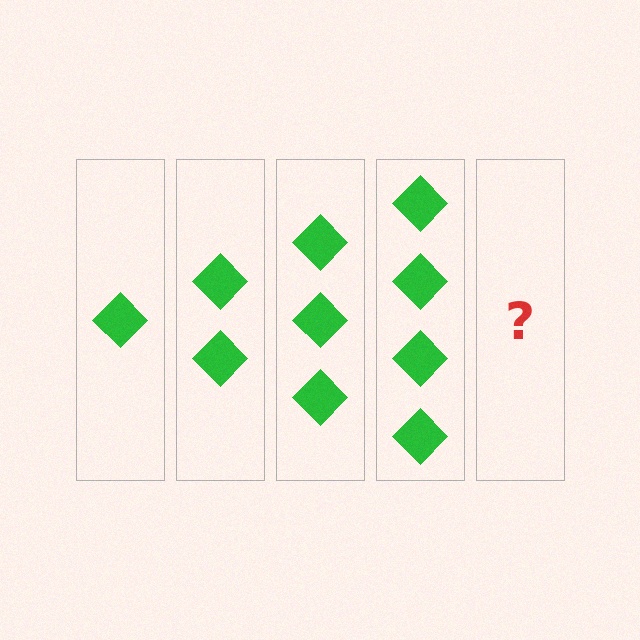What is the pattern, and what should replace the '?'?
The pattern is that each step adds one more diamond. The '?' should be 5 diamonds.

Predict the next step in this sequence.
The next step is 5 diamonds.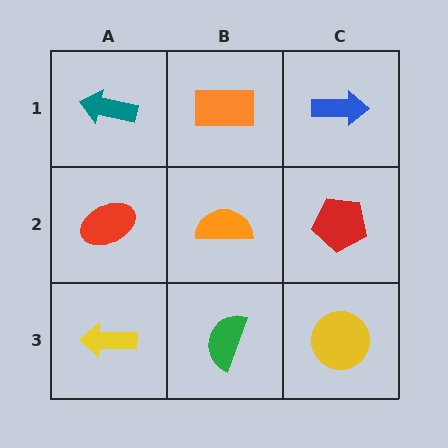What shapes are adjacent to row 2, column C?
A blue arrow (row 1, column C), a yellow circle (row 3, column C), an orange semicircle (row 2, column B).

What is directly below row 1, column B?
An orange semicircle.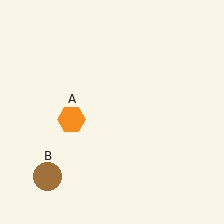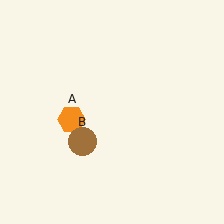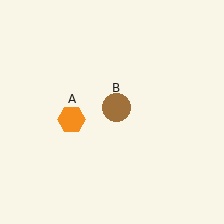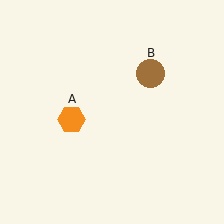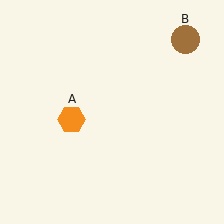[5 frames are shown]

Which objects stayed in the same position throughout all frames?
Orange hexagon (object A) remained stationary.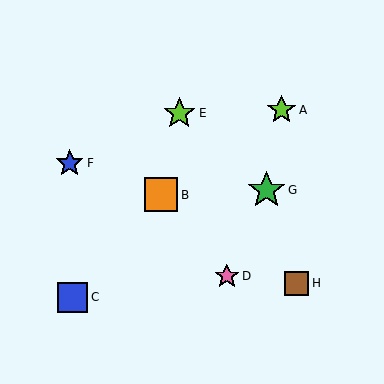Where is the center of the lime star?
The center of the lime star is at (179, 113).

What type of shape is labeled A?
Shape A is a lime star.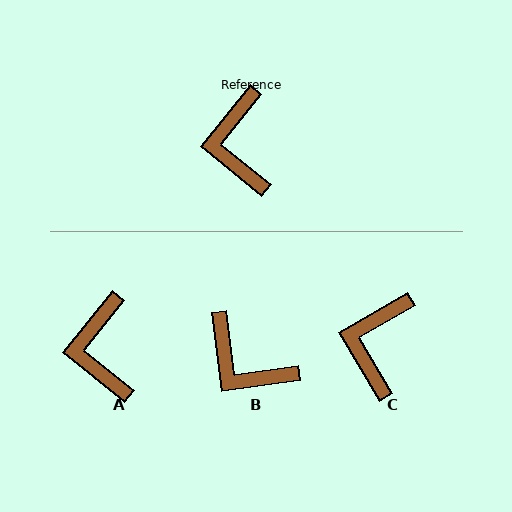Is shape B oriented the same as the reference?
No, it is off by about 46 degrees.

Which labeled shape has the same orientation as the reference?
A.